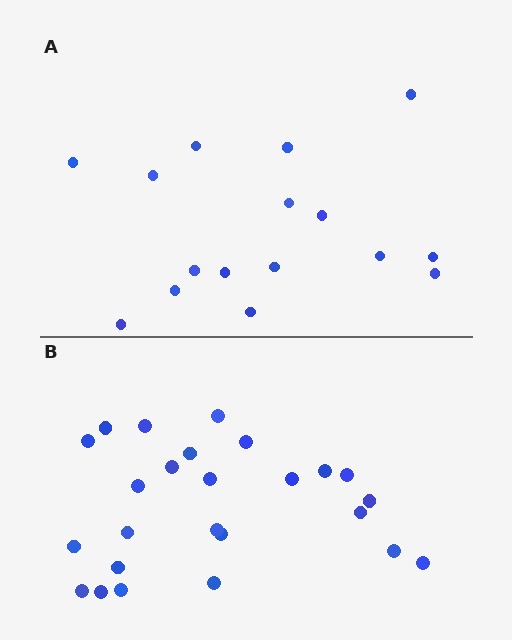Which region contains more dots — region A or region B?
Region B (the bottom region) has more dots.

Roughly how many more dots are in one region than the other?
Region B has roughly 8 or so more dots than region A.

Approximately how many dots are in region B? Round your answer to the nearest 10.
About 20 dots. (The exact count is 25, which rounds to 20.)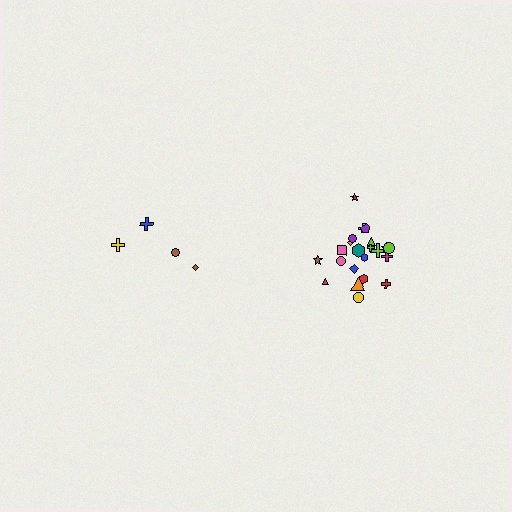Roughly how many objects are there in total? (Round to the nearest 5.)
Roughly 25 objects in total.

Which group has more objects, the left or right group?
The right group.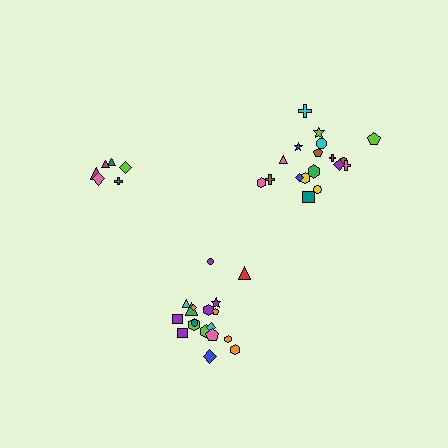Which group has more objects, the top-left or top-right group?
The top-right group.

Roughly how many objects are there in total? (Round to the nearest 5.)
Roughly 40 objects in total.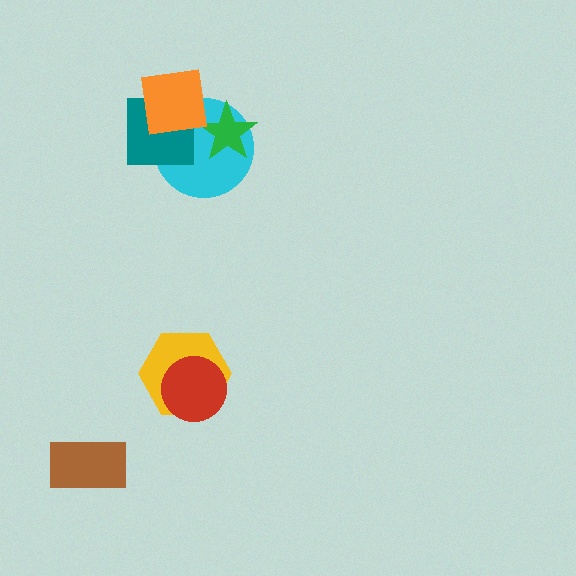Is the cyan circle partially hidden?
Yes, it is partially covered by another shape.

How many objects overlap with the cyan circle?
3 objects overlap with the cyan circle.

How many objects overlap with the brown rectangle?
0 objects overlap with the brown rectangle.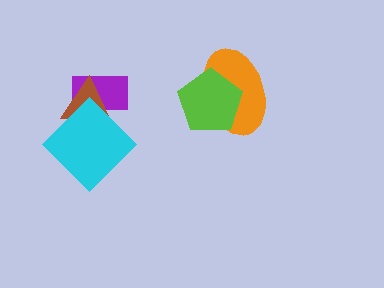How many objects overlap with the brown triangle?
2 objects overlap with the brown triangle.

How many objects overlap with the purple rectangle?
2 objects overlap with the purple rectangle.